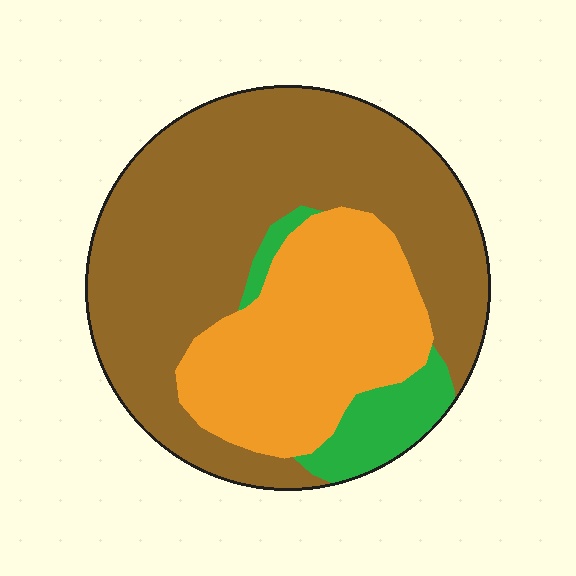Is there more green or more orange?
Orange.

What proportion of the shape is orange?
Orange takes up between a quarter and a half of the shape.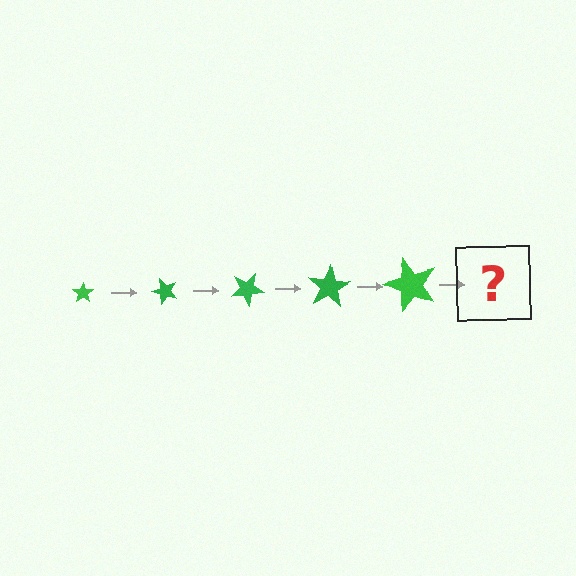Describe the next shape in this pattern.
It should be a star, larger than the previous one and rotated 250 degrees from the start.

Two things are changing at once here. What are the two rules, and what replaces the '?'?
The two rules are that the star grows larger each step and it rotates 50 degrees each step. The '?' should be a star, larger than the previous one and rotated 250 degrees from the start.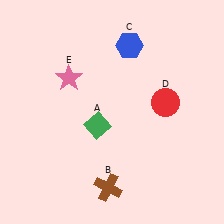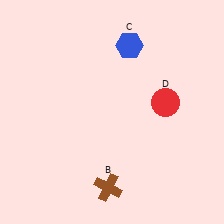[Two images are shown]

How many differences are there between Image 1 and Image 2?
There are 2 differences between the two images.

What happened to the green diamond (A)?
The green diamond (A) was removed in Image 2. It was in the bottom-left area of Image 1.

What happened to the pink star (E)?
The pink star (E) was removed in Image 2. It was in the top-left area of Image 1.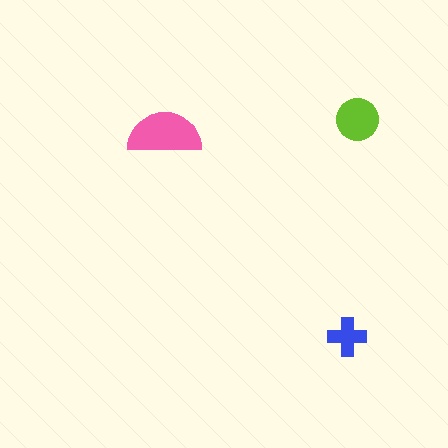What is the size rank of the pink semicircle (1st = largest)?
1st.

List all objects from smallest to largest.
The blue cross, the lime circle, the pink semicircle.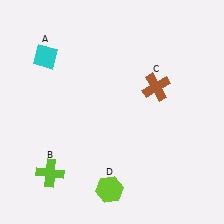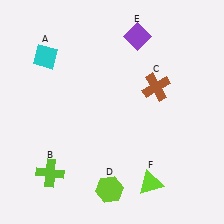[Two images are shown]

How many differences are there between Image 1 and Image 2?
There are 2 differences between the two images.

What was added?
A purple diamond (E), a lime triangle (F) were added in Image 2.